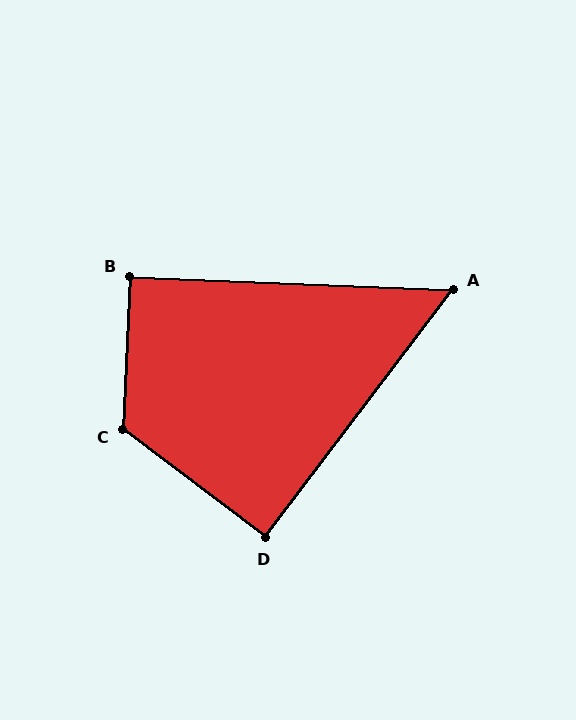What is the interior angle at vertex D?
Approximately 90 degrees (approximately right).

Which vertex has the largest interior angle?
C, at approximately 125 degrees.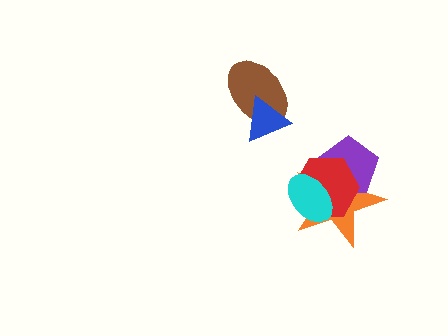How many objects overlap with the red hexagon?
3 objects overlap with the red hexagon.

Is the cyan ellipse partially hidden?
No, no other shape covers it.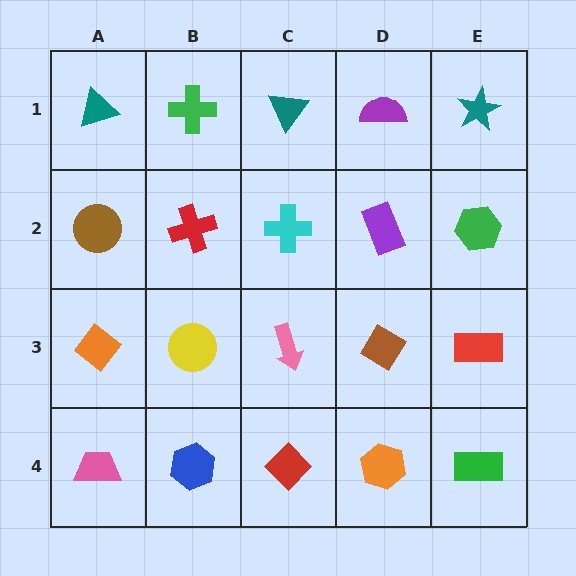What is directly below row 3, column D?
An orange hexagon.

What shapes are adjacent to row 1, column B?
A red cross (row 2, column B), a teal triangle (row 1, column A), a teal triangle (row 1, column C).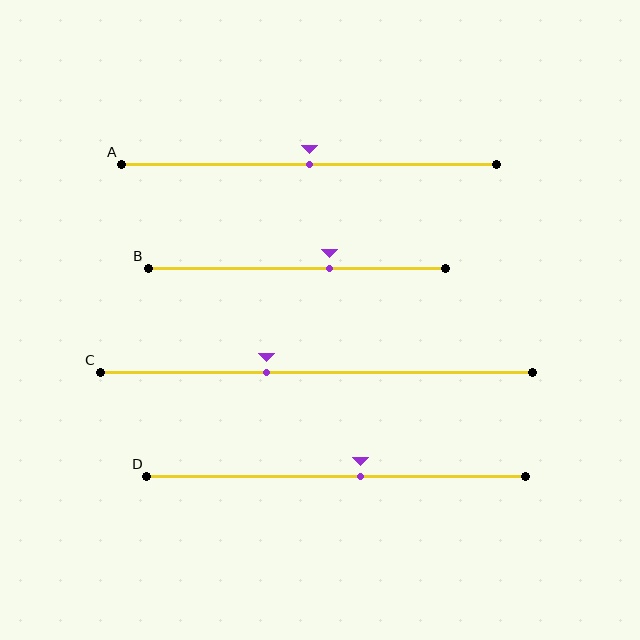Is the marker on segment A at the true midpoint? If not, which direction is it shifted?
Yes, the marker on segment A is at the true midpoint.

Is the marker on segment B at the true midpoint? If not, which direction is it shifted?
No, the marker on segment B is shifted to the right by about 11% of the segment length.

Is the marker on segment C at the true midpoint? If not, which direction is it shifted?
No, the marker on segment C is shifted to the left by about 12% of the segment length.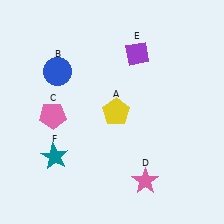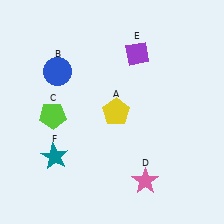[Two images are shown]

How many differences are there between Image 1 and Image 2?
There is 1 difference between the two images.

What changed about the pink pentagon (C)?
In Image 1, C is pink. In Image 2, it changed to lime.